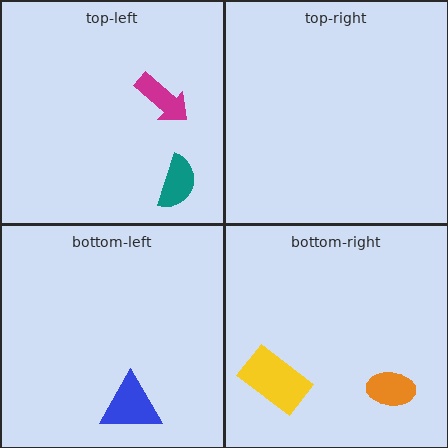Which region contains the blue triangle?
The bottom-left region.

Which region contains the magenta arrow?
The top-left region.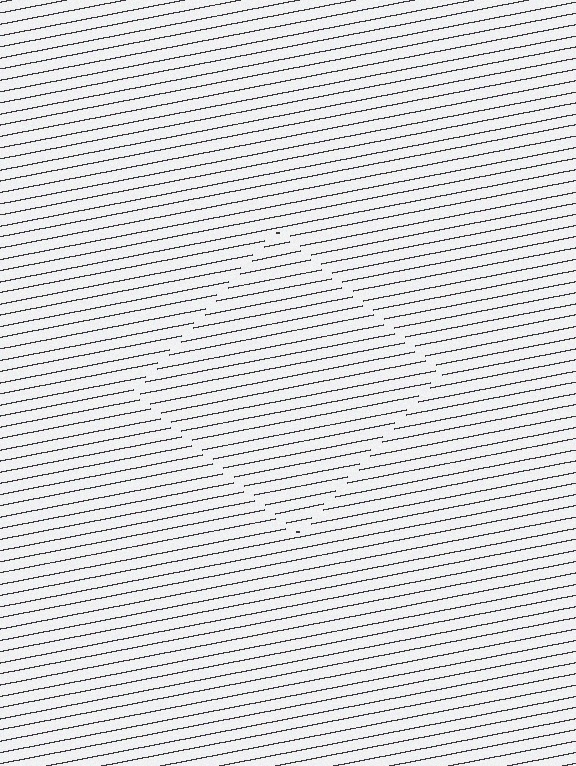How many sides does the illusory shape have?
4 sides — the line-ends trace a square.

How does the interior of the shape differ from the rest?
The interior of the shape contains the same grating, shifted by half a period — the contour is defined by the phase discontinuity where line-ends from the inner and outer gratings abut.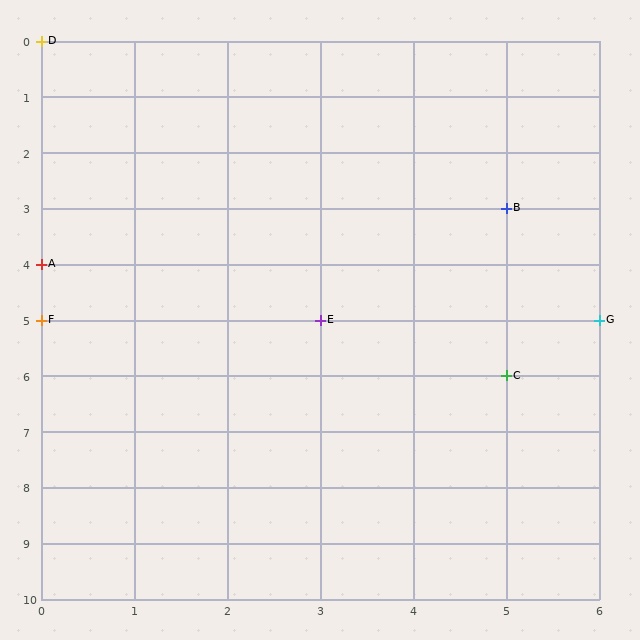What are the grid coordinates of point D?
Point D is at grid coordinates (0, 0).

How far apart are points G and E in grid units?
Points G and E are 3 columns apart.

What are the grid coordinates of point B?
Point B is at grid coordinates (5, 3).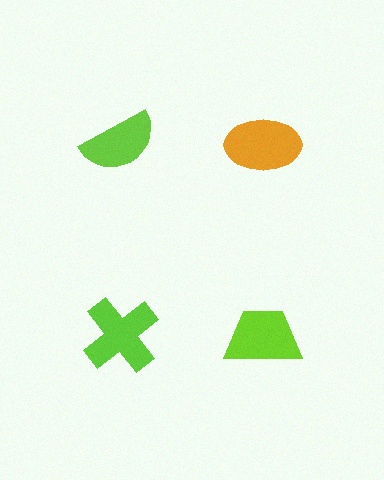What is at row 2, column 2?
A lime trapezoid.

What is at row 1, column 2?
An orange ellipse.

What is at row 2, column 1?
A lime cross.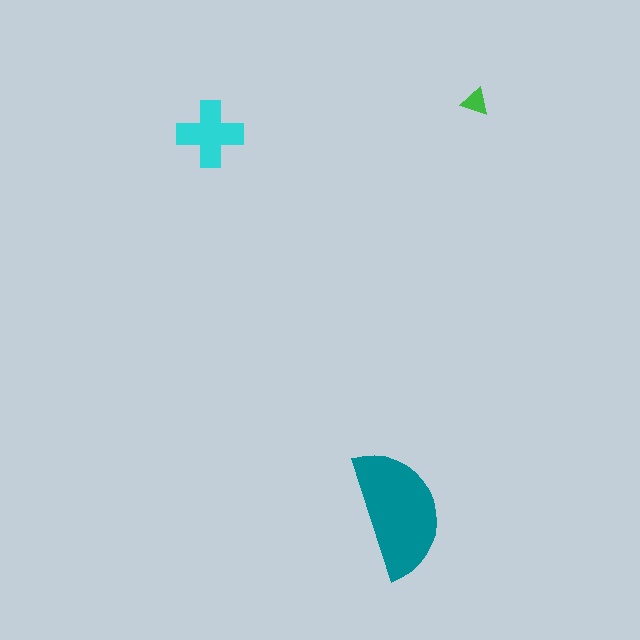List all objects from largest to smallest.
The teal semicircle, the cyan cross, the green triangle.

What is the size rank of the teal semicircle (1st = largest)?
1st.